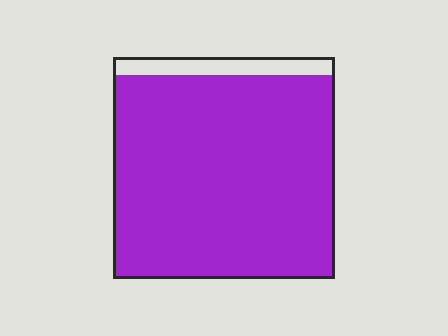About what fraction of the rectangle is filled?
About nine tenths (9/10).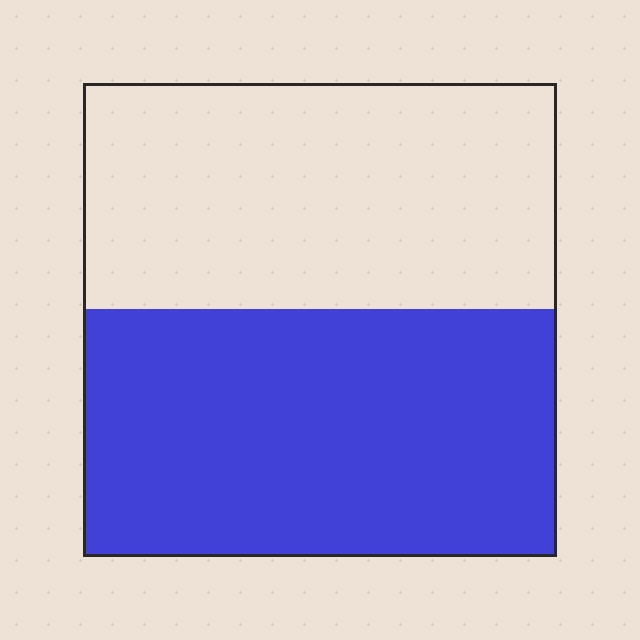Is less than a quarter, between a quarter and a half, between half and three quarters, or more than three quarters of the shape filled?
Between half and three quarters.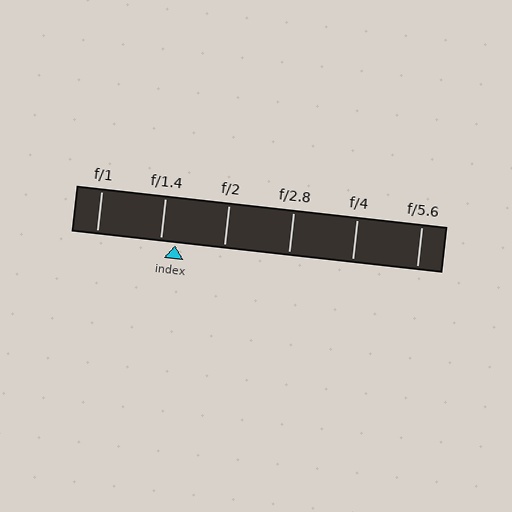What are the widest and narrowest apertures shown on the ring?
The widest aperture shown is f/1 and the narrowest is f/5.6.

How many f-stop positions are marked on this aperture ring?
There are 6 f-stop positions marked.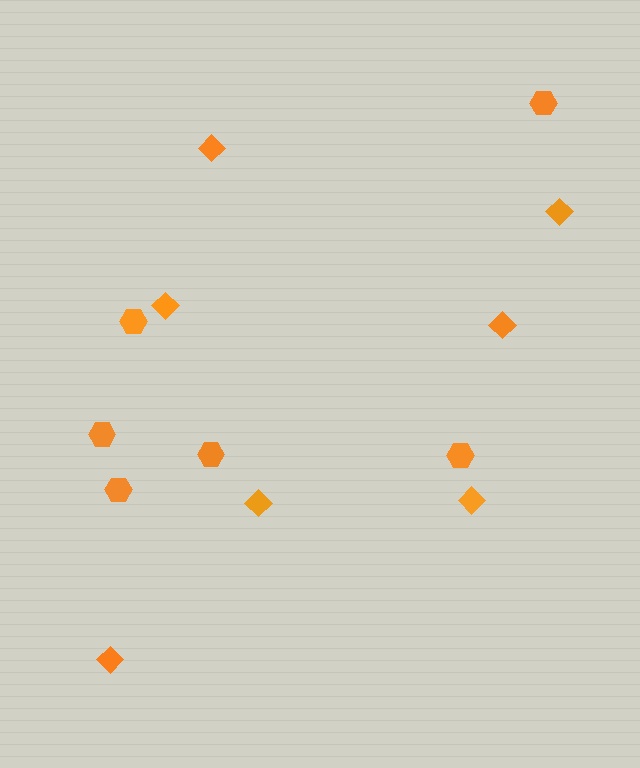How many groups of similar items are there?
There are 2 groups: one group of diamonds (7) and one group of hexagons (6).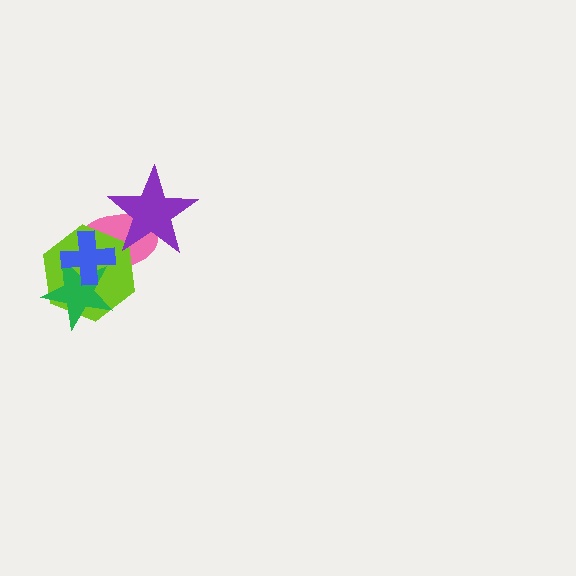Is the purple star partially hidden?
No, no other shape covers it.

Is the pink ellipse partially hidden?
Yes, it is partially covered by another shape.